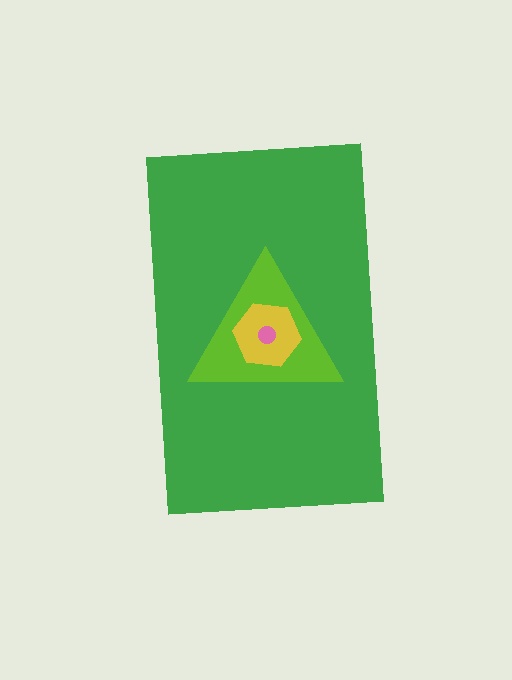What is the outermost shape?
The green rectangle.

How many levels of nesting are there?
4.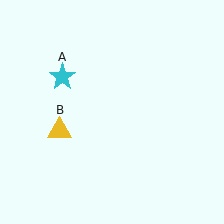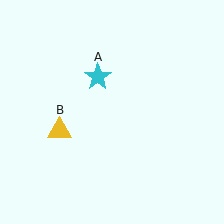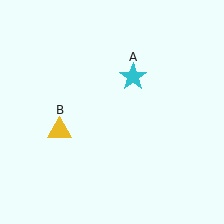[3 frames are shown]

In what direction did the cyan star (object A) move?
The cyan star (object A) moved right.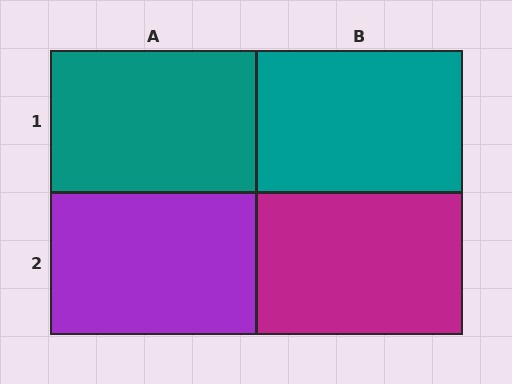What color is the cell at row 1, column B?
Teal.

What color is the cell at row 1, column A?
Teal.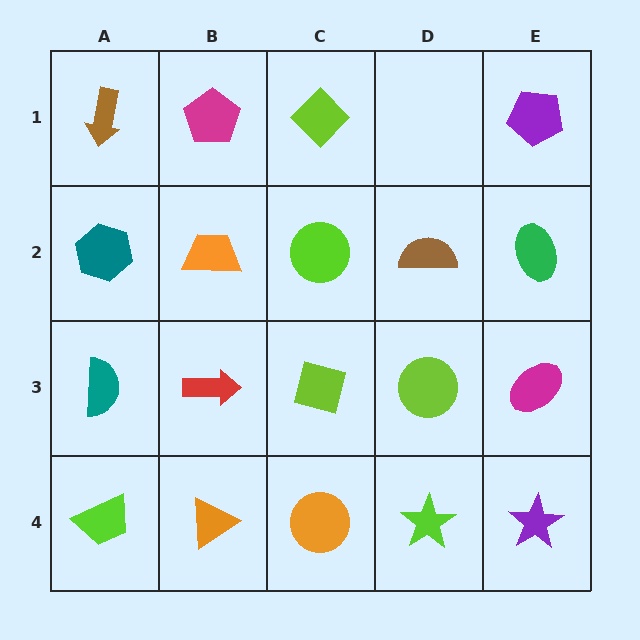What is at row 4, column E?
A purple star.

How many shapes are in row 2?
5 shapes.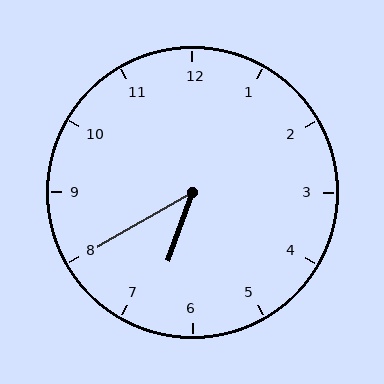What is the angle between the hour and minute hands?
Approximately 40 degrees.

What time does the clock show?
6:40.